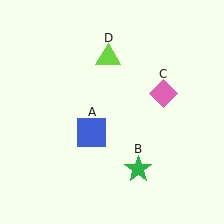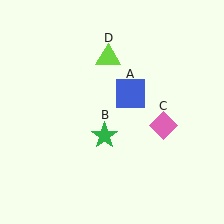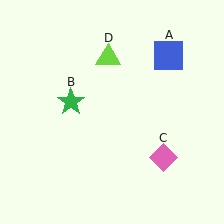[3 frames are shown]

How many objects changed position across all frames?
3 objects changed position: blue square (object A), green star (object B), pink diamond (object C).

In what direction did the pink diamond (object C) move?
The pink diamond (object C) moved down.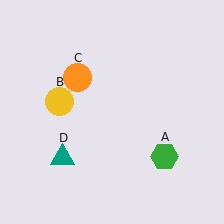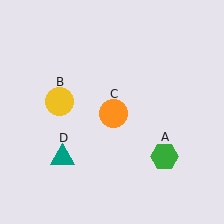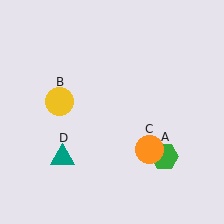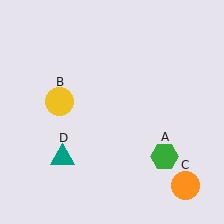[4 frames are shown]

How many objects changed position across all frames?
1 object changed position: orange circle (object C).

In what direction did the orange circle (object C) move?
The orange circle (object C) moved down and to the right.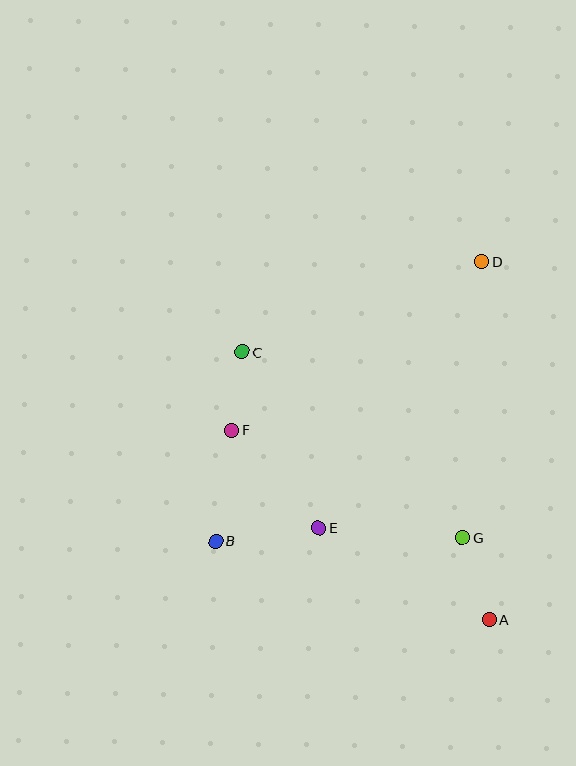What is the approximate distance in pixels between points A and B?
The distance between A and B is approximately 285 pixels.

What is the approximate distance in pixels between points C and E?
The distance between C and E is approximately 192 pixels.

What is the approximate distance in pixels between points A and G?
The distance between A and G is approximately 87 pixels.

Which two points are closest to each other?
Points C and F are closest to each other.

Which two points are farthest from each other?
Points B and D are farthest from each other.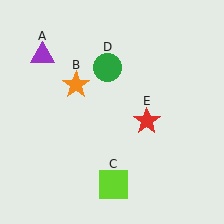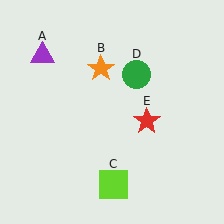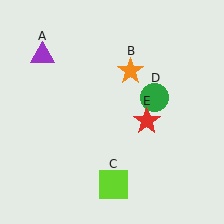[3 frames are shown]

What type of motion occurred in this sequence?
The orange star (object B), green circle (object D) rotated clockwise around the center of the scene.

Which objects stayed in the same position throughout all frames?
Purple triangle (object A) and lime square (object C) and red star (object E) remained stationary.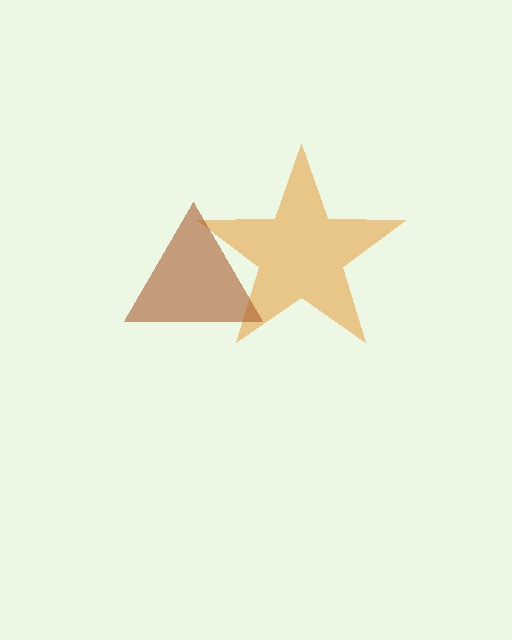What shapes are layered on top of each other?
The layered shapes are: an orange star, a brown triangle.